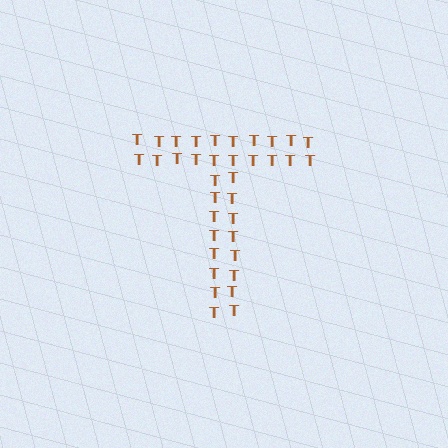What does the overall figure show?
The overall figure shows the letter T.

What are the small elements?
The small elements are letter T's.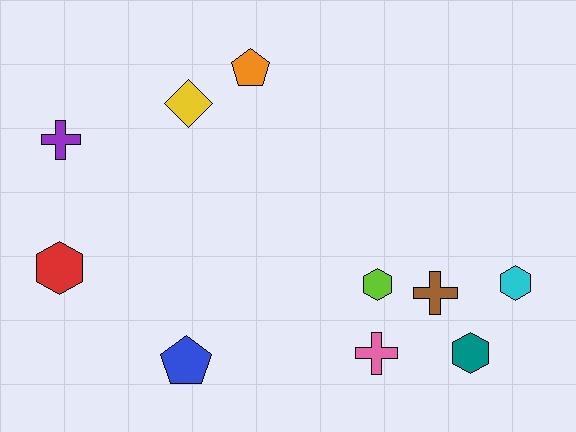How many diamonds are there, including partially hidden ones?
There is 1 diamond.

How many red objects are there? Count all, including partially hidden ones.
There is 1 red object.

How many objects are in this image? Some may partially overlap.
There are 10 objects.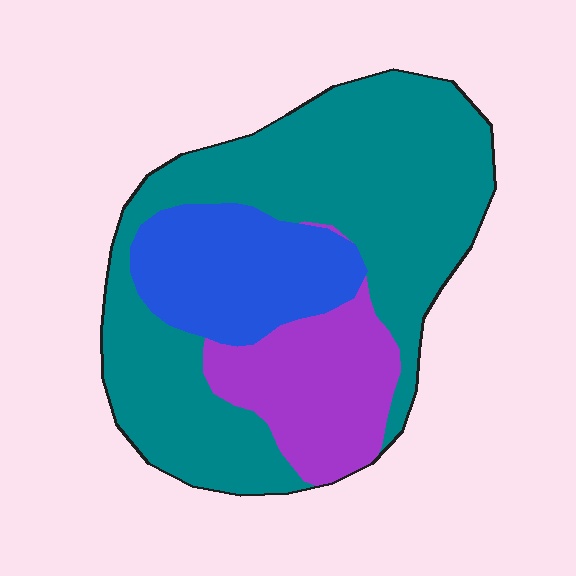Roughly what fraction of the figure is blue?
Blue covers 20% of the figure.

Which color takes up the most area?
Teal, at roughly 60%.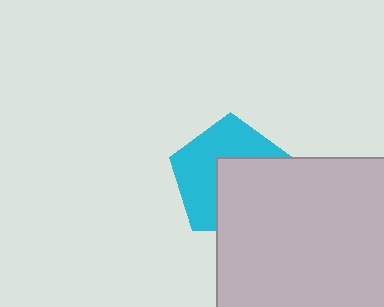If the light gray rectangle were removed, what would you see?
You would see the complete cyan pentagon.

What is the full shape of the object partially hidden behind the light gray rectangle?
The partially hidden object is a cyan pentagon.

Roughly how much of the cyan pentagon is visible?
About half of it is visible (roughly 53%).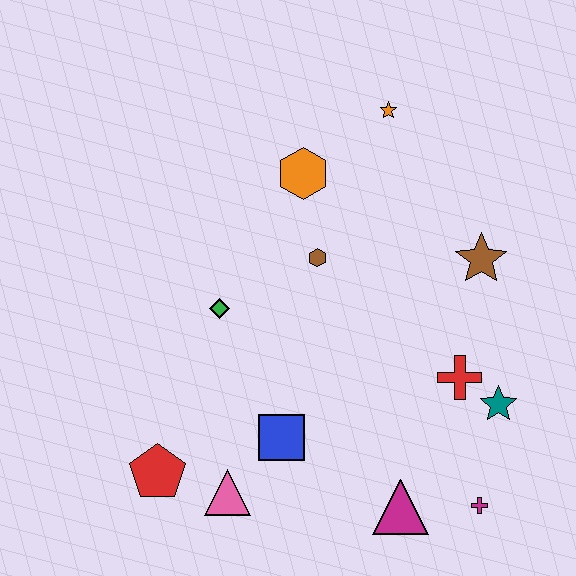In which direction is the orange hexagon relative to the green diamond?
The orange hexagon is above the green diamond.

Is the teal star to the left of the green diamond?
No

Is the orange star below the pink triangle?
No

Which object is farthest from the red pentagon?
The orange star is farthest from the red pentagon.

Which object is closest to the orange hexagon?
The brown hexagon is closest to the orange hexagon.